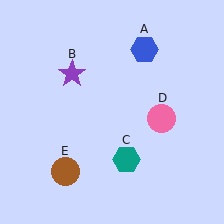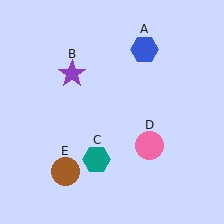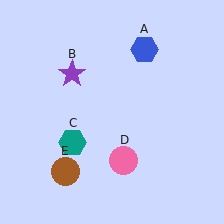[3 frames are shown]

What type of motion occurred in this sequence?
The teal hexagon (object C), pink circle (object D) rotated clockwise around the center of the scene.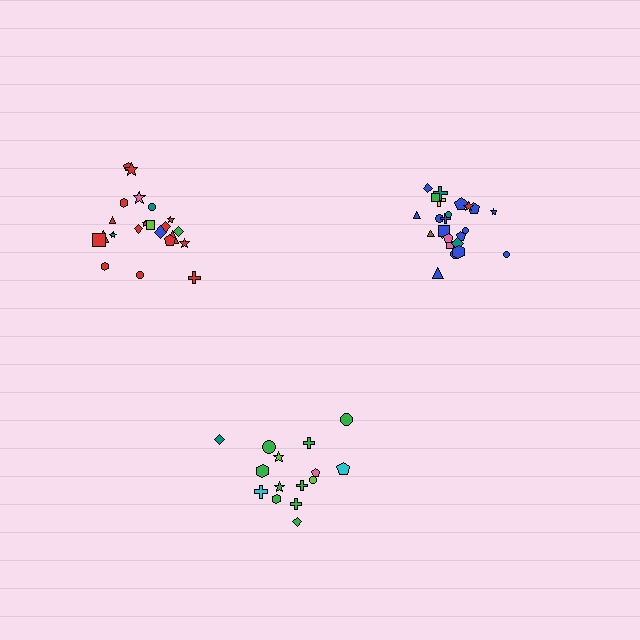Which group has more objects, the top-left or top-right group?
The top-right group.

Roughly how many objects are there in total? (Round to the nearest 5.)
Roughly 60 objects in total.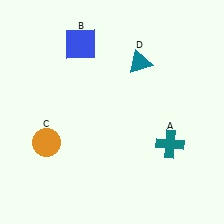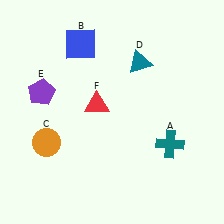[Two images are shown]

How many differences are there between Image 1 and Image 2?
There are 2 differences between the two images.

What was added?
A purple pentagon (E), a red triangle (F) were added in Image 2.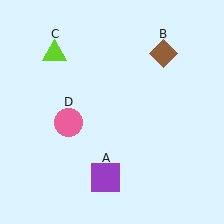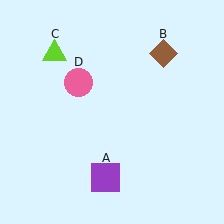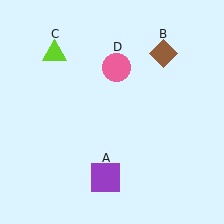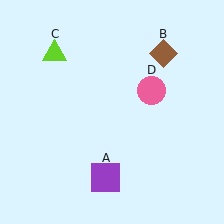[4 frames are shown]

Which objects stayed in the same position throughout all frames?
Purple square (object A) and brown diamond (object B) and lime triangle (object C) remained stationary.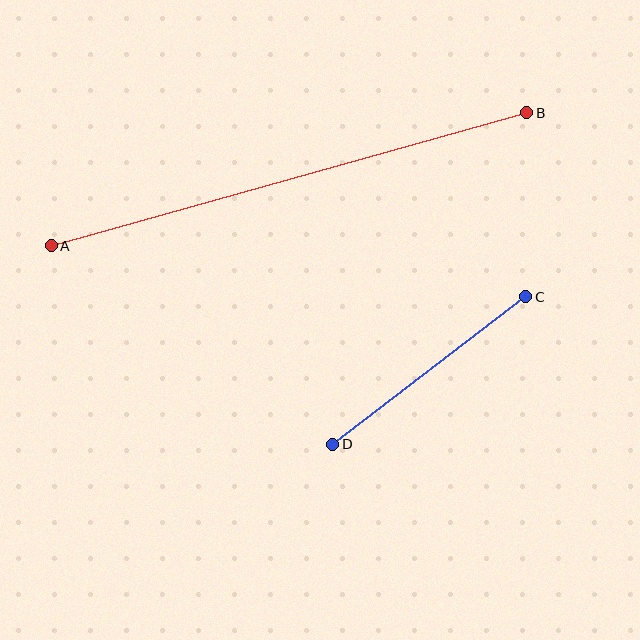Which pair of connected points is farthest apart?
Points A and B are farthest apart.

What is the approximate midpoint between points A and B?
The midpoint is at approximately (289, 179) pixels.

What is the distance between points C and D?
The distance is approximately 243 pixels.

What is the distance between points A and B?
The distance is approximately 494 pixels.